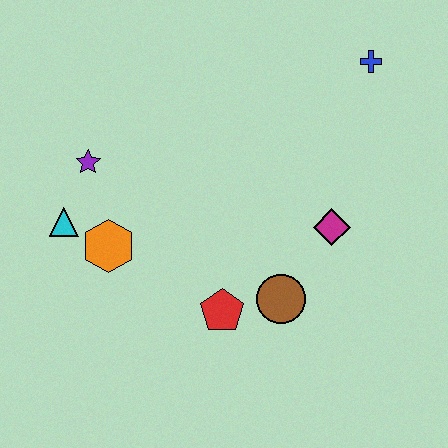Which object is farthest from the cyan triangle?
The blue cross is farthest from the cyan triangle.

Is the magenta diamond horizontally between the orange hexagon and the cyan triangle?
No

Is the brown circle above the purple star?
No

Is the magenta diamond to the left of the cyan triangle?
No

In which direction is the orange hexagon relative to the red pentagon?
The orange hexagon is to the left of the red pentagon.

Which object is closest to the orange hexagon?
The cyan triangle is closest to the orange hexagon.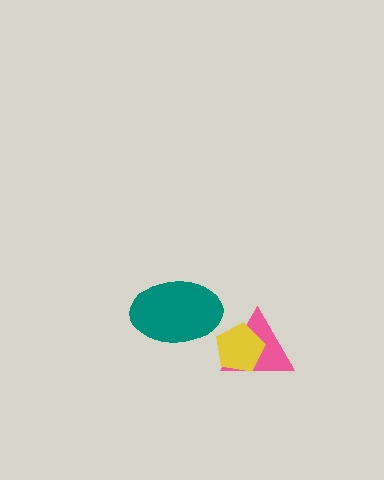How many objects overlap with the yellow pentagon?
1 object overlaps with the yellow pentagon.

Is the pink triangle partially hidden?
Yes, it is partially covered by another shape.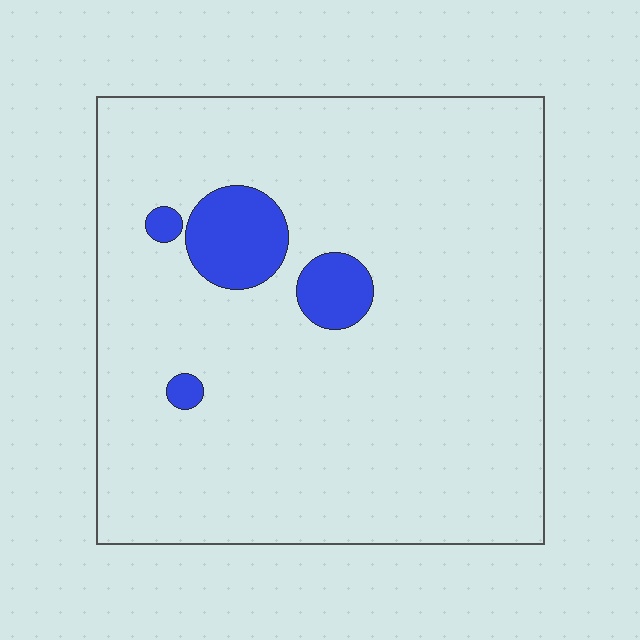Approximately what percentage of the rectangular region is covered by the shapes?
Approximately 10%.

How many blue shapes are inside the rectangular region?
4.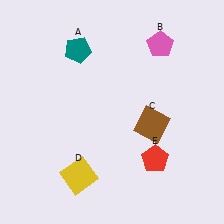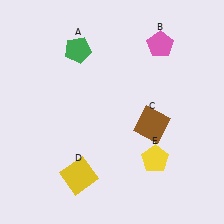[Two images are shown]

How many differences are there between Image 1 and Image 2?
There are 2 differences between the two images.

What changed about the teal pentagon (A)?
In Image 1, A is teal. In Image 2, it changed to green.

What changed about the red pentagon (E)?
In Image 1, E is red. In Image 2, it changed to yellow.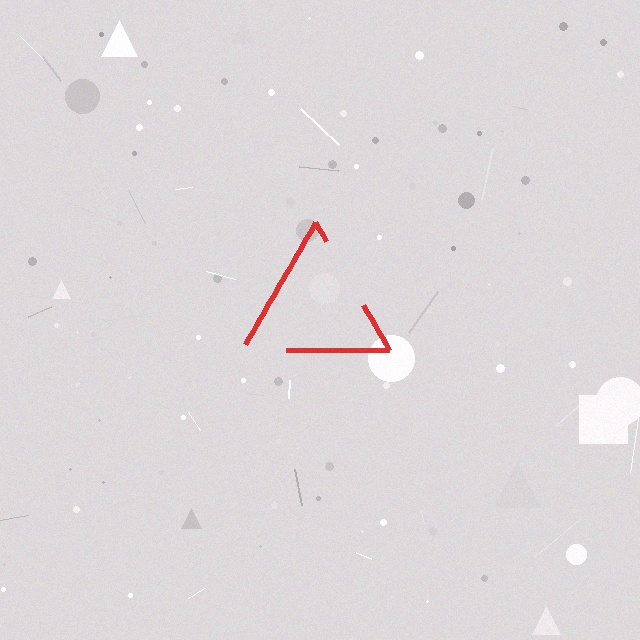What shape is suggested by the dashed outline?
The dashed outline suggests a triangle.